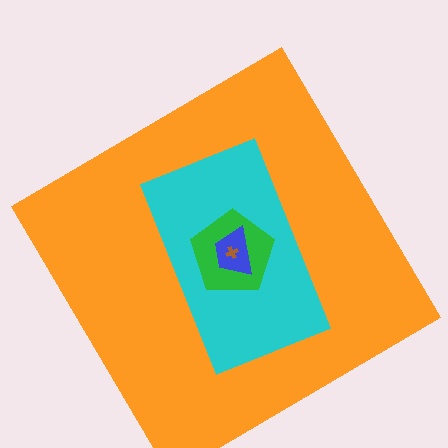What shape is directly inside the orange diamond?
The cyan rectangle.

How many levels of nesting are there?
5.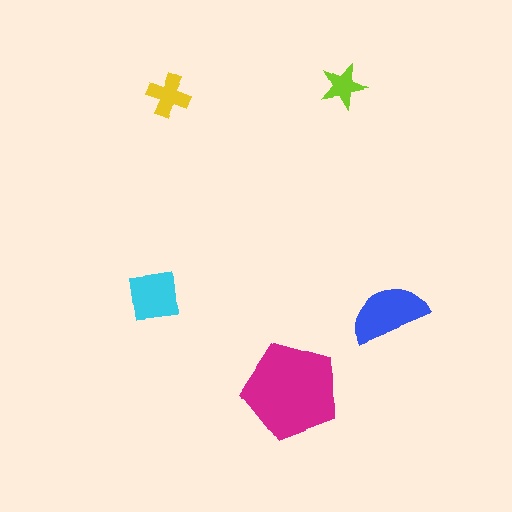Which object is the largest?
The magenta pentagon.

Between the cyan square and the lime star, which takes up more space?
The cyan square.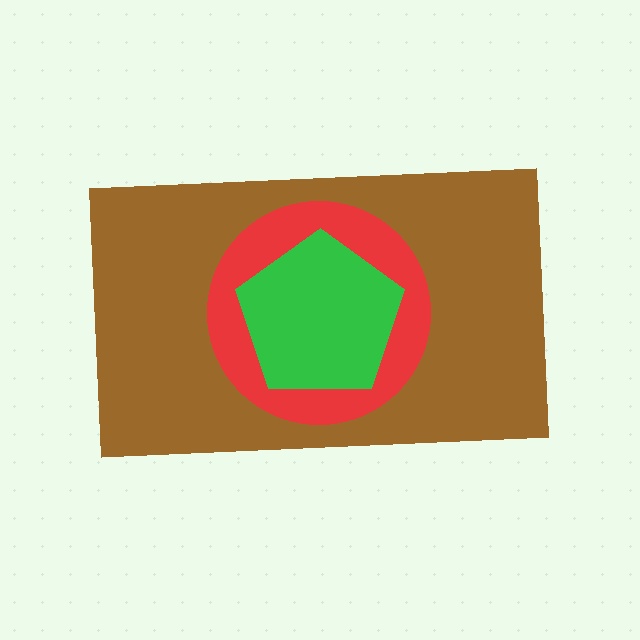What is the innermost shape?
The green pentagon.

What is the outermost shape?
The brown rectangle.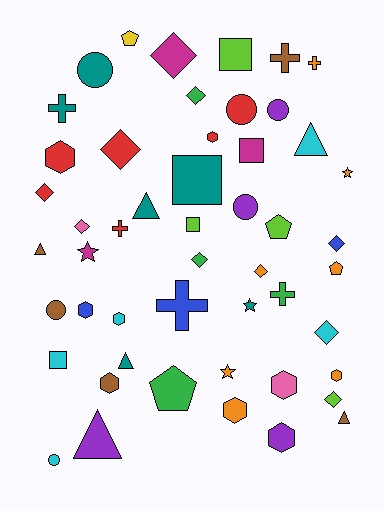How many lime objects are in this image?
There are 4 lime objects.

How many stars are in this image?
There are 4 stars.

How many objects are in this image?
There are 50 objects.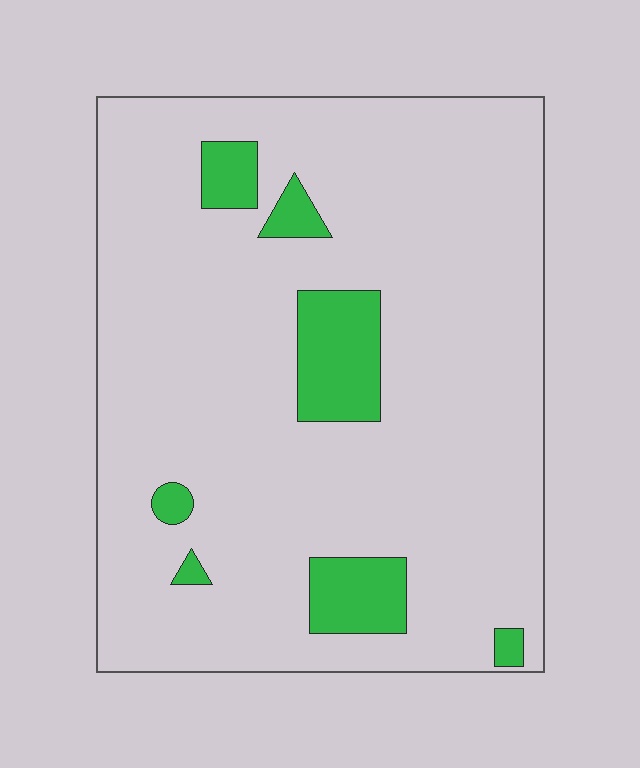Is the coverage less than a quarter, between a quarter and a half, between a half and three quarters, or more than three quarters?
Less than a quarter.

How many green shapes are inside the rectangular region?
7.